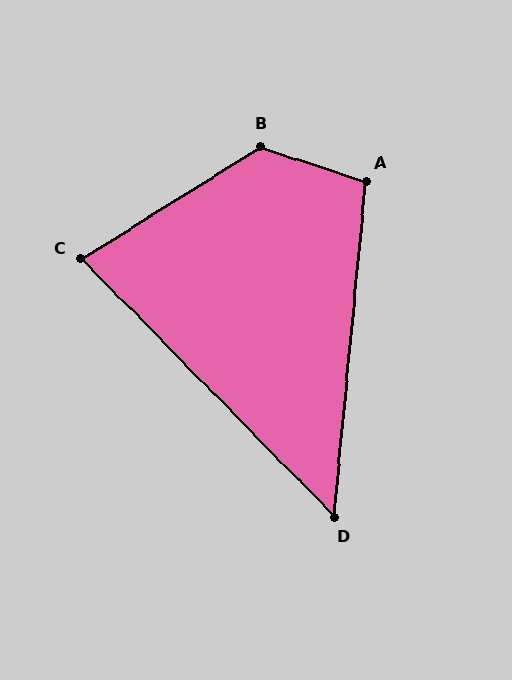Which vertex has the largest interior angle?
B, at approximately 130 degrees.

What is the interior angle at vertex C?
Approximately 77 degrees (acute).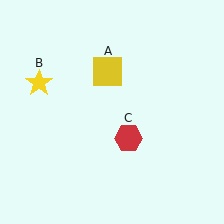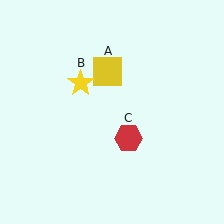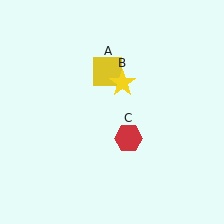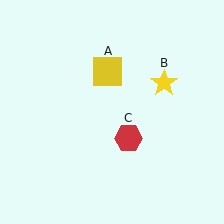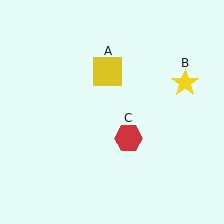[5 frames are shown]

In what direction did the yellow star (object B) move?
The yellow star (object B) moved right.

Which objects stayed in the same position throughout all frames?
Yellow square (object A) and red hexagon (object C) remained stationary.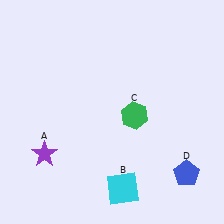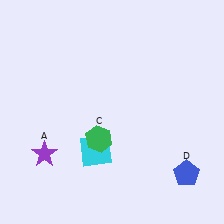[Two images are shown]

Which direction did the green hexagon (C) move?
The green hexagon (C) moved left.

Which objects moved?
The objects that moved are: the cyan square (B), the green hexagon (C).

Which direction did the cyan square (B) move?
The cyan square (B) moved up.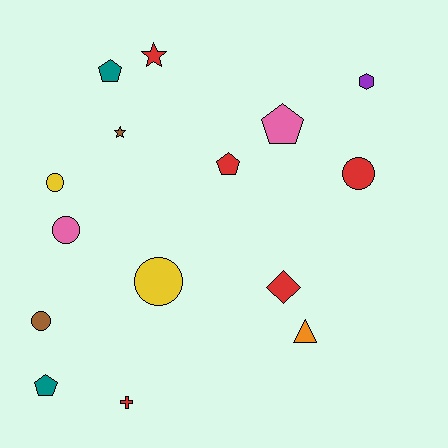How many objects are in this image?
There are 15 objects.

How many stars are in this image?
There are 2 stars.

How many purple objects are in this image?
There is 1 purple object.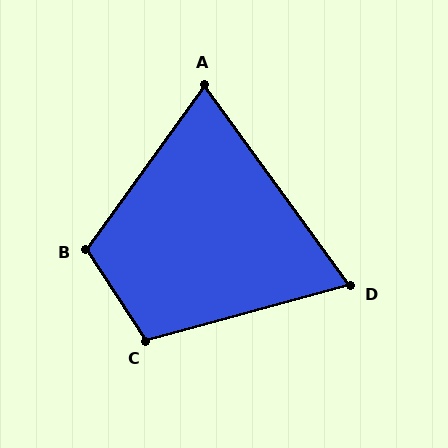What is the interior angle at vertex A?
Approximately 72 degrees (acute).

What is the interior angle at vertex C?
Approximately 108 degrees (obtuse).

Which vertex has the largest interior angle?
B, at approximately 111 degrees.